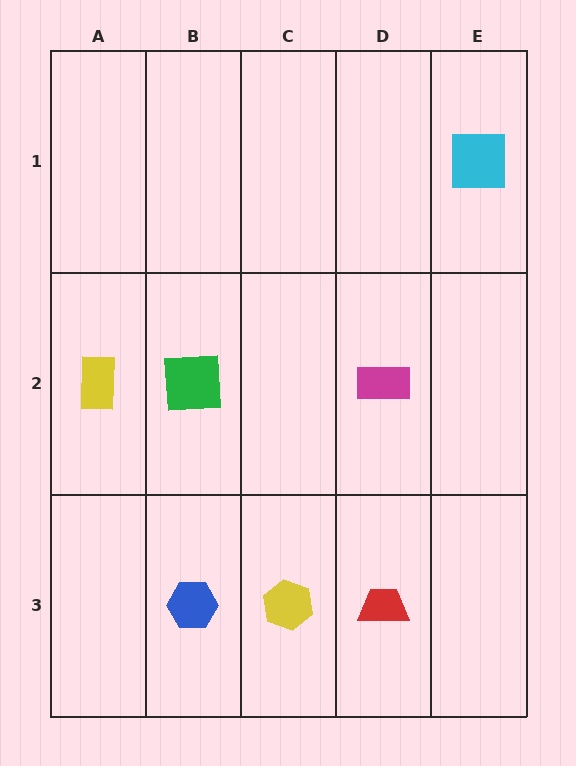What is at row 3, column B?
A blue hexagon.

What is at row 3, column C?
A yellow hexagon.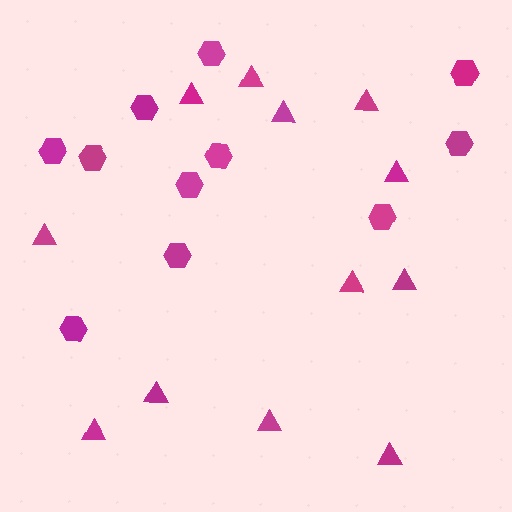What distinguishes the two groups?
There are 2 groups: one group of triangles (12) and one group of hexagons (11).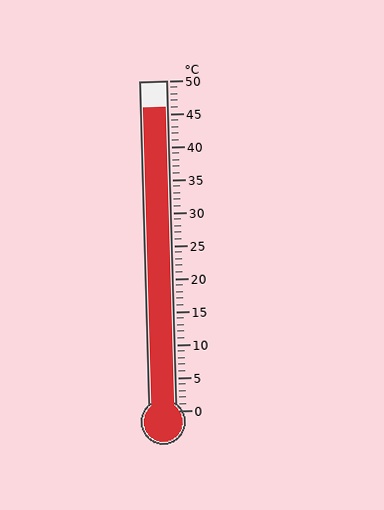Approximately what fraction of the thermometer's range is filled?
The thermometer is filled to approximately 90% of its range.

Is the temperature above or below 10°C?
The temperature is above 10°C.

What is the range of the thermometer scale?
The thermometer scale ranges from 0°C to 50°C.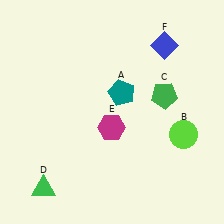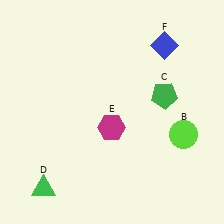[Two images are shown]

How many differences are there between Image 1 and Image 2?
There is 1 difference between the two images.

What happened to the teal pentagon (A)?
The teal pentagon (A) was removed in Image 2. It was in the top-right area of Image 1.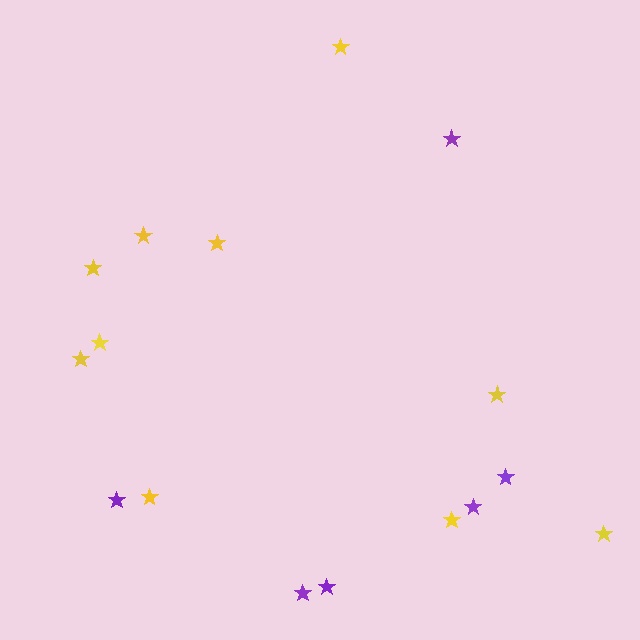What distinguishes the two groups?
There are 2 groups: one group of yellow stars (10) and one group of purple stars (6).